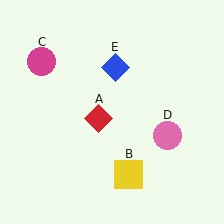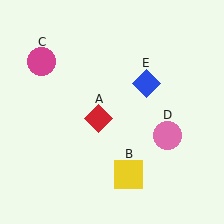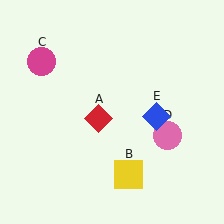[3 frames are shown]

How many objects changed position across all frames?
1 object changed position: blue diamond (object E).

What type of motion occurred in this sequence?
The blue diamond (object E) rotated clockwise around the center of the scene.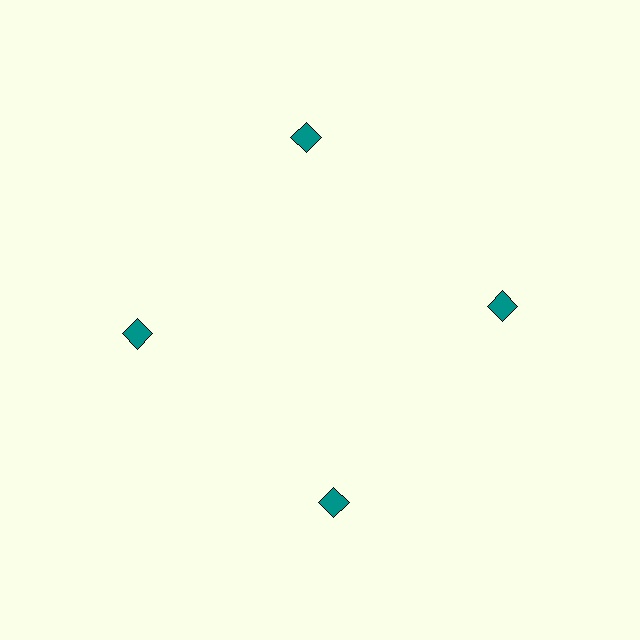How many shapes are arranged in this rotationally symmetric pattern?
There are 4 shapes, arranged in 4 groups of 1.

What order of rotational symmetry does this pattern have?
This pattern has 4-fold rotational symmetry.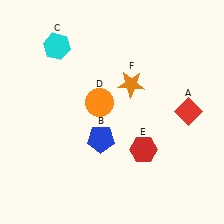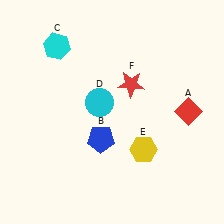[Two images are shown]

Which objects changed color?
D changed from orange to cyan. E changed from red to yellow. F changed from orange to red.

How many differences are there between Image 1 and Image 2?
There are 3 differences between the two images.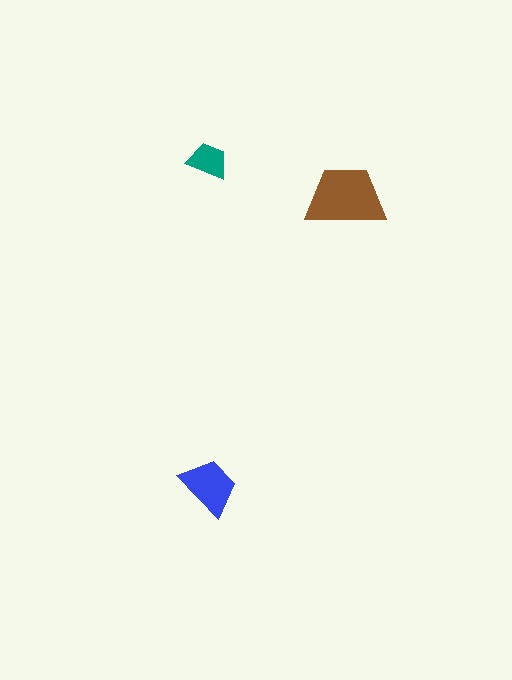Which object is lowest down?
The blue trapezoid is bottommost.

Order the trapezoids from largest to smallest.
the brown one, the blue one, the teal one.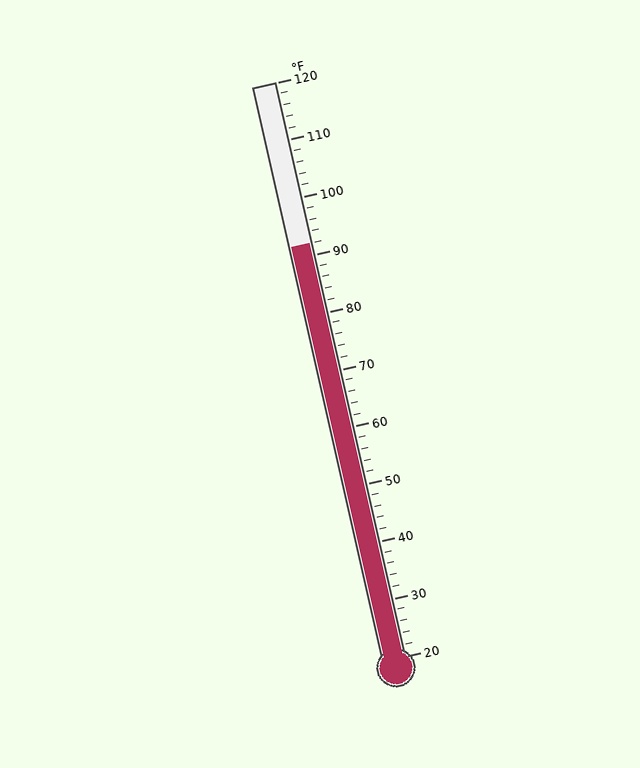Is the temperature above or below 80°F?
The temperature is above 80°F.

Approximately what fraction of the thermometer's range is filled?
The thermometer is filled to approximately 70% of its range.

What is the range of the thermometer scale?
The thermometer scale ranges from 20°F to 120°F.